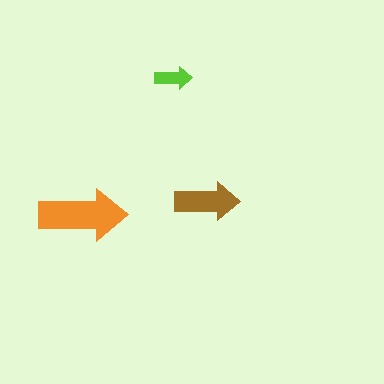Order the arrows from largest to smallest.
the orange one, the brown one, the lime one.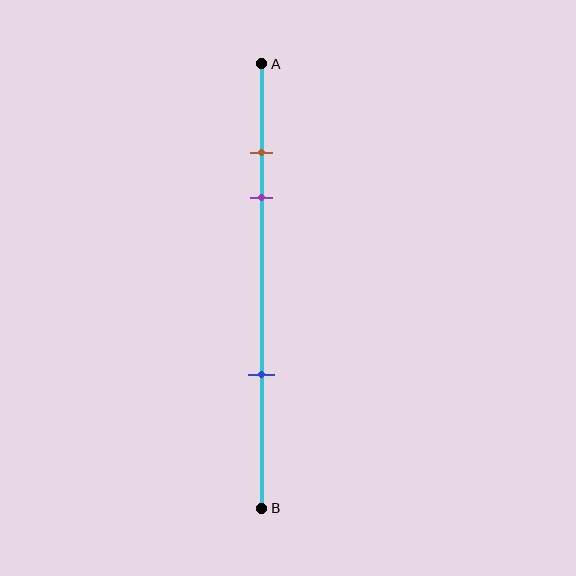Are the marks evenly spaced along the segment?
No, the marks are not evenly spaced.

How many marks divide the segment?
There are 3 marks dividing the segment.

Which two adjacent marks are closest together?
The brown and purple marks are the closest adjacent pair.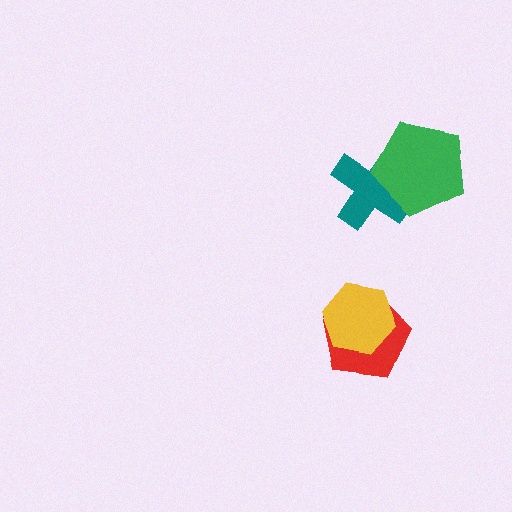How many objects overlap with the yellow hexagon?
1 object overlaps with the yellow hexagon.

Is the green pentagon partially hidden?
No, no other shape covers it.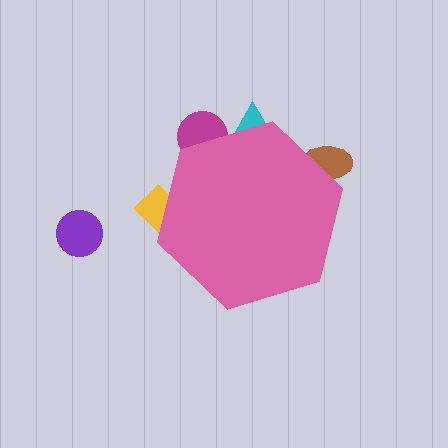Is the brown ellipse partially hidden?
Yes, the brown ellipse is partially hidden behind the pink hexagon.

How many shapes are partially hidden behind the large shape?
4 shapes are partially hidden.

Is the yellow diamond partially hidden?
Yes, the yellow diamond is partially hidden behind the pink hexagon.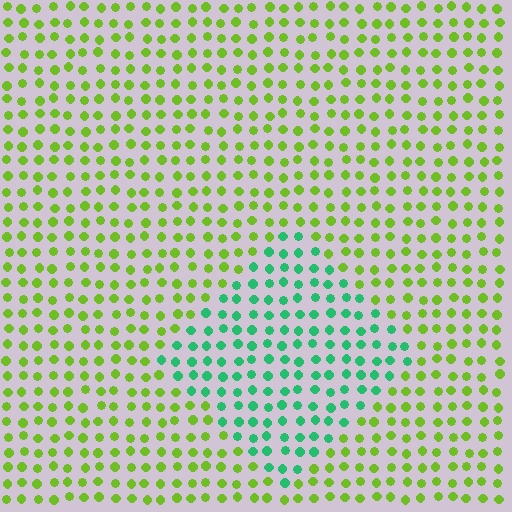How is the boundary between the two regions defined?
The boundary is defined purely by a slight shift in hue (about 58 degrees). Spacing, size, and orientation are identical on both sides.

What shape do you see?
I see a diamond.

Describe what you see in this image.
The image is filled with small lime elements in a uniform arrangement. A diamond-shaped region is visible where the elements are tinted to a slightly different hue, forming a subtle color boundary.